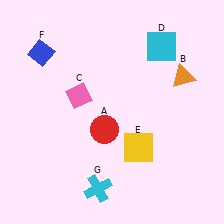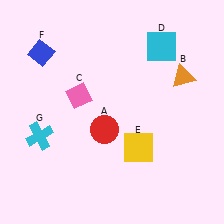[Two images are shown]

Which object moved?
The cyan cross (G) moved left.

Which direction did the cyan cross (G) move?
The cyan cross (G) moved left.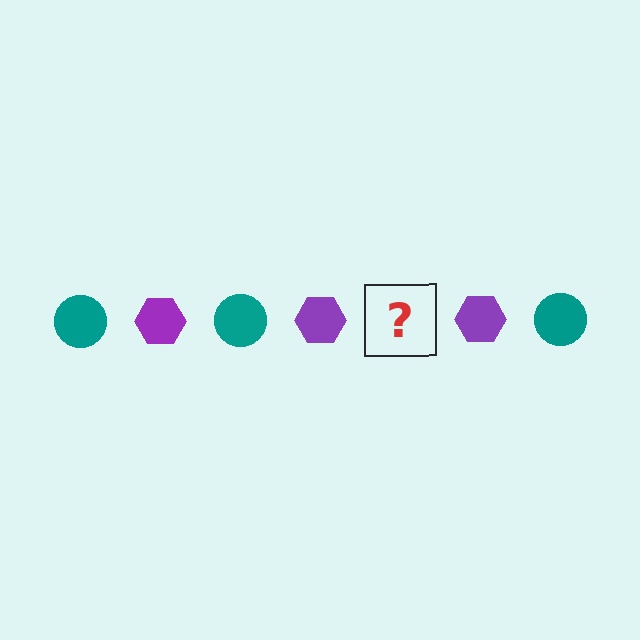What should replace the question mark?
The question mark should be replaced with a teal circle.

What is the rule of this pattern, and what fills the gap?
The rule is that the pattern alternates between teal circle and purple hexagon. The gap should be filled with a teal circle.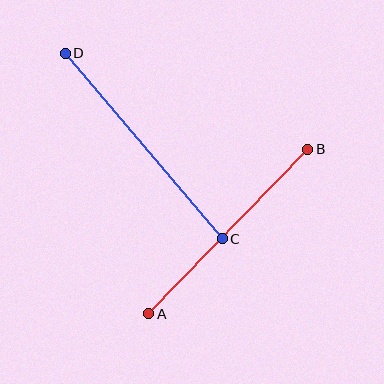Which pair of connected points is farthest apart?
Points C and D are farthest apart.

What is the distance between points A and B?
The distance is approximately 229 pixels.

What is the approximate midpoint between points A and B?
The midpoint is at approximately (228, 231) pixels.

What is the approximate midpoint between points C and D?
The midpoint is at approximately (144, 146) pixels.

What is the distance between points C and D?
The distance is approximately 243 pixels.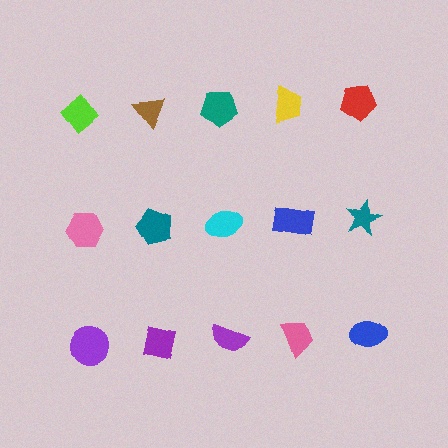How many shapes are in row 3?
5 shapes.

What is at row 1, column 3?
A teal pentagon.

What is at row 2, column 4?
A blue rectangle.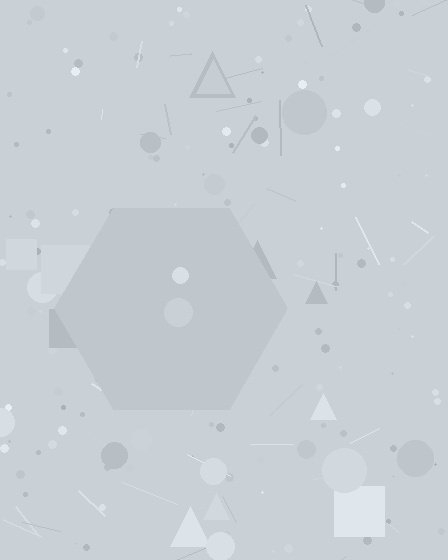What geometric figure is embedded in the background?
A hexagon is embedded in the background.